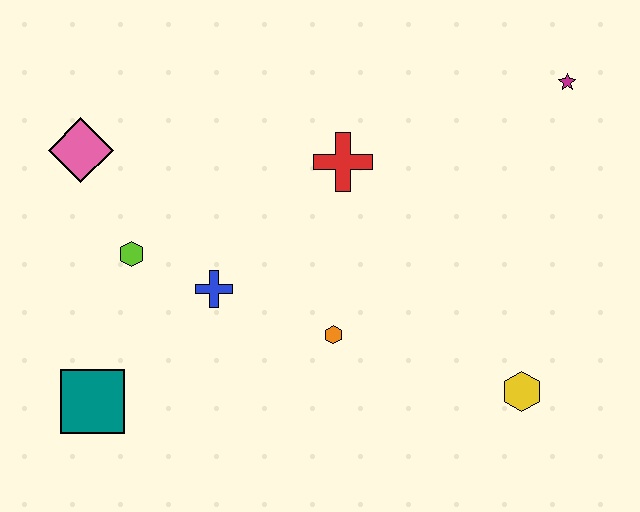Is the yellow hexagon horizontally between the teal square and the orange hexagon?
No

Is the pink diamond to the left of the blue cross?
Yes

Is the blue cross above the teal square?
Yes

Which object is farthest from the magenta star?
The teal square is farthest from the magenta star.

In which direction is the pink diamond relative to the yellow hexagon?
The pink diamond is to the left of the yellow hexagon.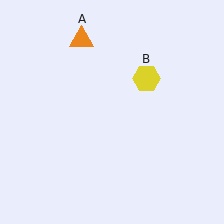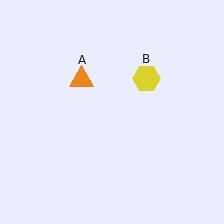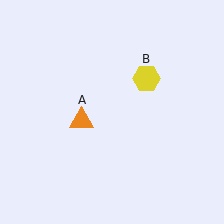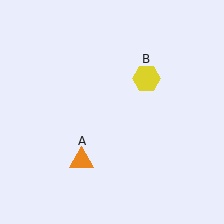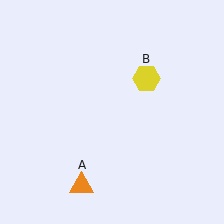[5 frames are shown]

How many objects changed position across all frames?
1 object changed position: orange triangle (object A).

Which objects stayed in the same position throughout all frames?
Yellow hexagon (object B) remained stationary.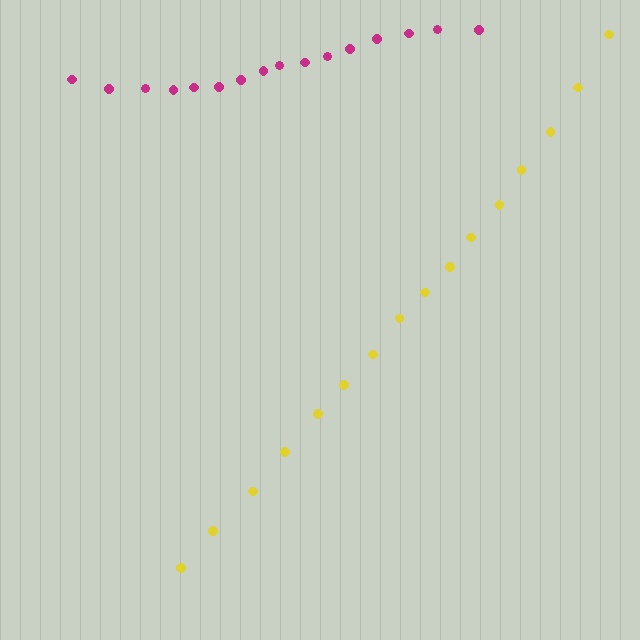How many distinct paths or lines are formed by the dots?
There are 2 distinct paths.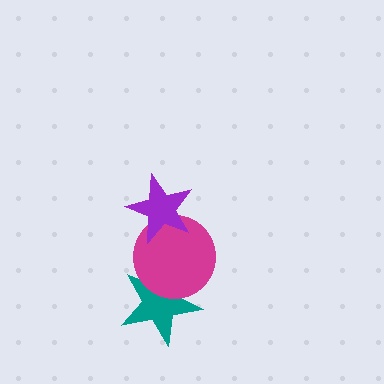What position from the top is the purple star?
The purple star is 1st from the top.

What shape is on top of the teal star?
The magenta circle is on top of the teal star.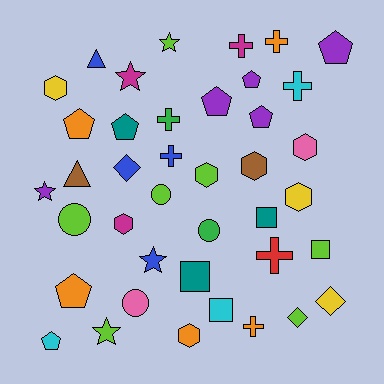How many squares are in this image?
There are 4 squares.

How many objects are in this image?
There are 40 objects.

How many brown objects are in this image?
There are 2 brown objects.